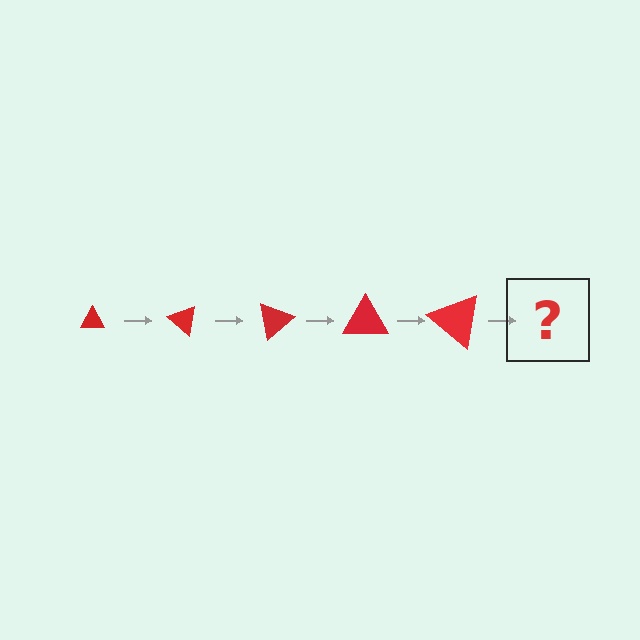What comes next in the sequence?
The next element should be a triangle, larger than the previous one and rotated 200 degrees from the start.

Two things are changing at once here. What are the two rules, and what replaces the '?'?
The two rules are that the triangle grows larger each step and it rotates 40 degrees each step. The '?' should be a triangle, larger than the previous one and rotated 200 degrees from the start.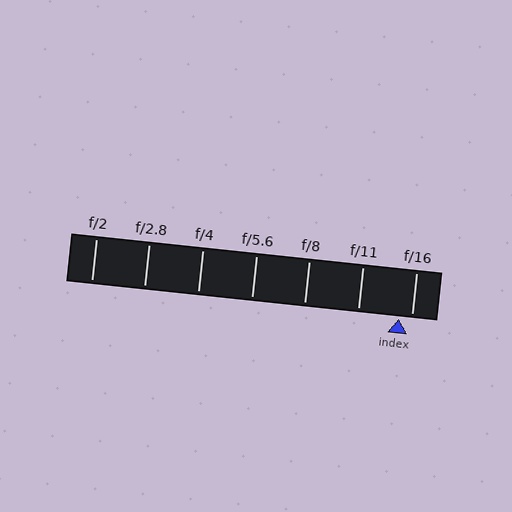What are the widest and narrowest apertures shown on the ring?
The widest aperture shown is f/2 and the narrowest is f/16.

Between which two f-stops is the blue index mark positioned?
The index mark is between f/11 and f/16.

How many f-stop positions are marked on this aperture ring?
There are 7 f-stop positions marked.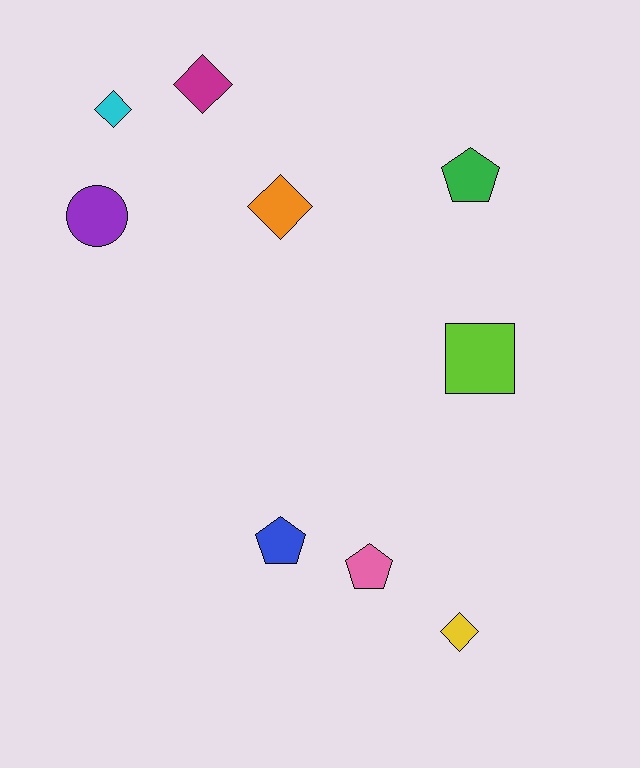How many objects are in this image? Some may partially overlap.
There are 9 objects.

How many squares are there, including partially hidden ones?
There is 1 square.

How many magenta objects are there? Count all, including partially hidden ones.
There is 1 magenta object.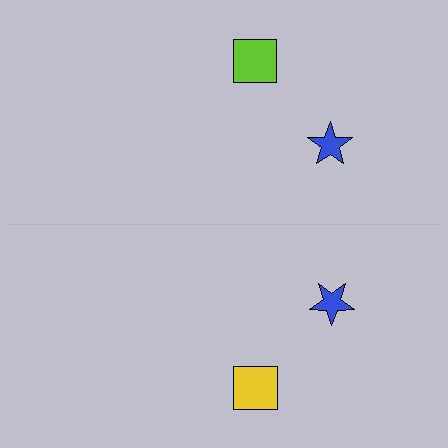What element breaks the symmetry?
The yellow square on the bottom side breaks the symmetry — its mirror counterpart is lime.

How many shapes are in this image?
There are 4 shapes in this image.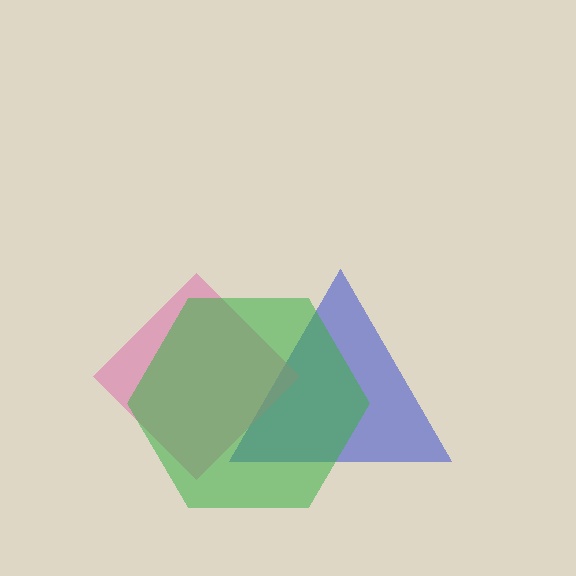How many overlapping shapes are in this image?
There are 3 overlapping shapes in the image.